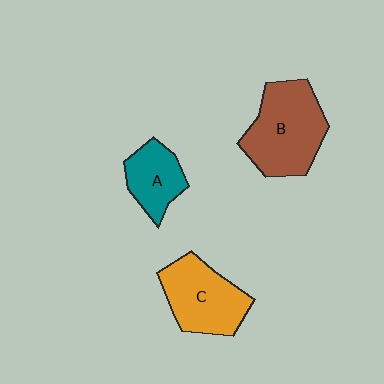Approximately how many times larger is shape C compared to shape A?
Approximately 1.5 times.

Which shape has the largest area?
Shape B (brown).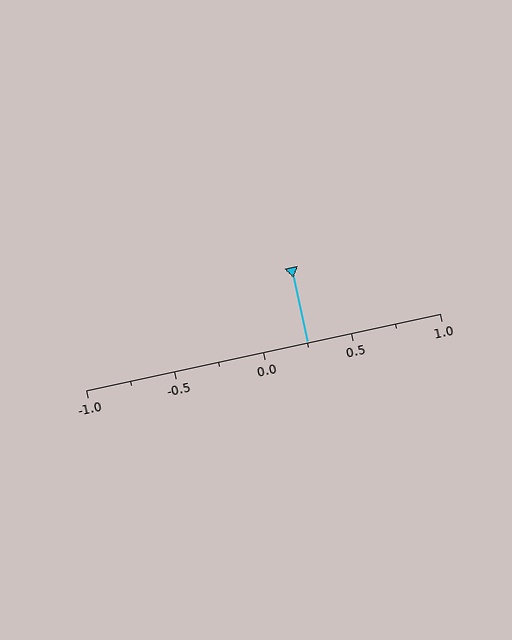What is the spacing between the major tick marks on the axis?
The major ticks are spaced 0.5 apart.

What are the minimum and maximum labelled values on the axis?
The axis runs from -1.0 to 1.0.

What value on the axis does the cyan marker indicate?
The marker indicates approximately 0.25.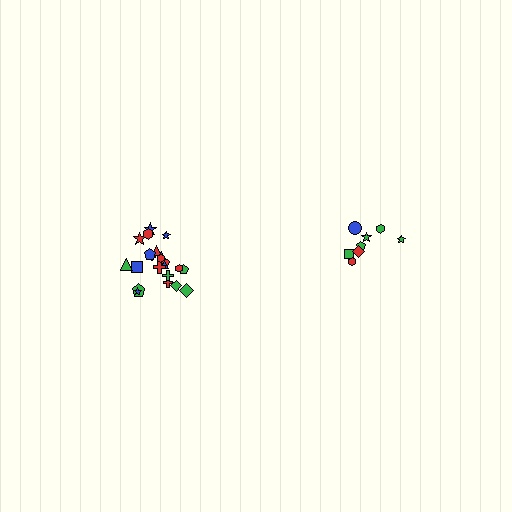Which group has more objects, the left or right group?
The left group.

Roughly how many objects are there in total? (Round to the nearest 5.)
Roughly 30 objects in total.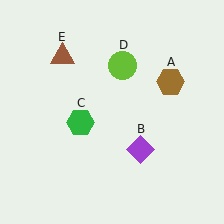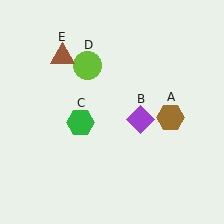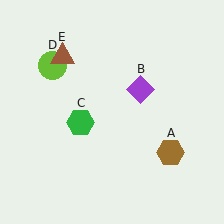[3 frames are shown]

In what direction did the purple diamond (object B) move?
The purple diamond (object B) moved up.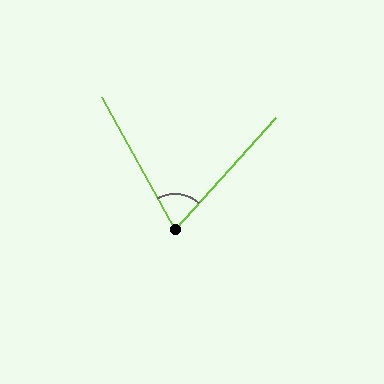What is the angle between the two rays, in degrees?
Approximately 71 degrees.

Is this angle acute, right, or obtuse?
It is acute.